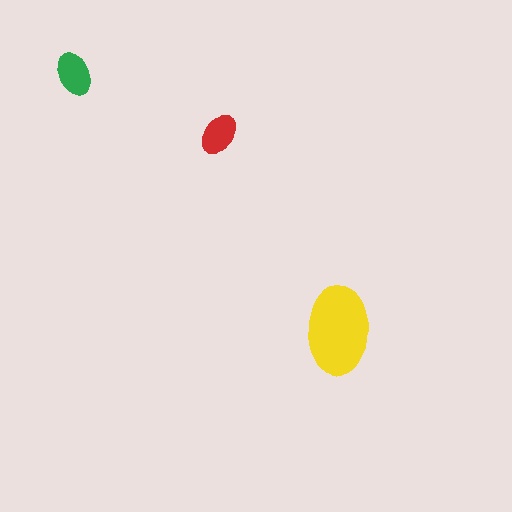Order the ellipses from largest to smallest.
the yellow one, the green one, the red one.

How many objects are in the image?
There are 3 objects in the image.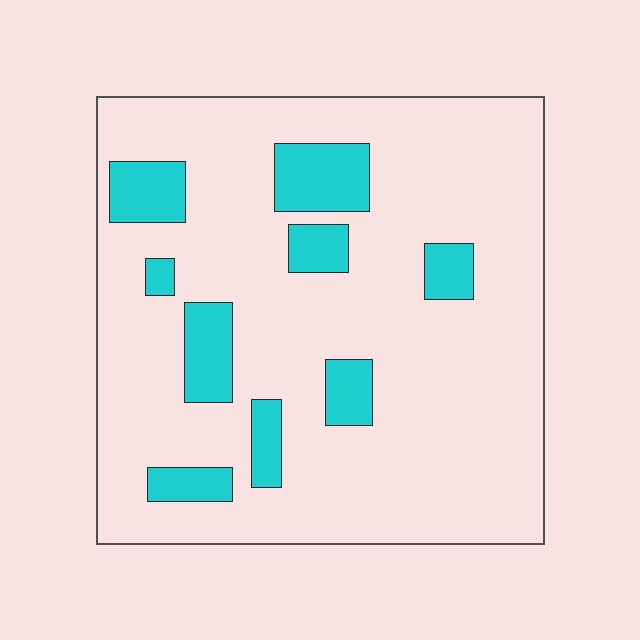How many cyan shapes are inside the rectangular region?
9.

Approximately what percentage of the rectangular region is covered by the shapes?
Approximately 15%.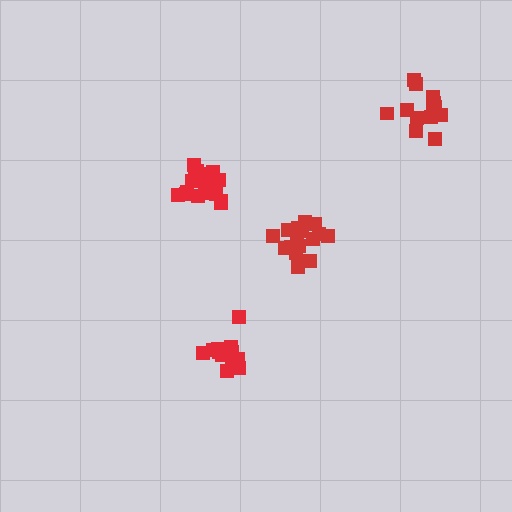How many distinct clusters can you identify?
There are 4 distinct clusters.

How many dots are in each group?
Group 1: 16 dots, Group 2: 16 dots, Group 3: 19 dots, Group 4: 14 dots (65 total).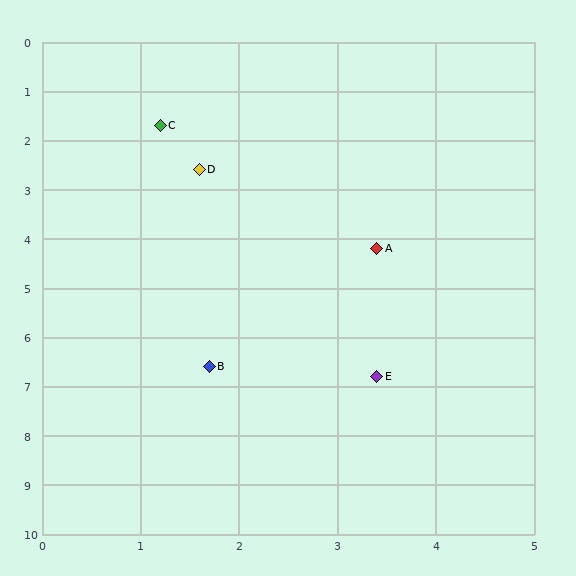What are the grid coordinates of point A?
Point A is at approximately (3.4, 4.2).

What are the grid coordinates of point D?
Point D is at approximately (1.6, 2.6).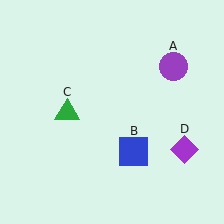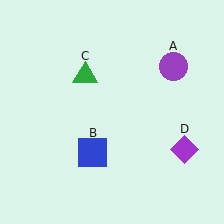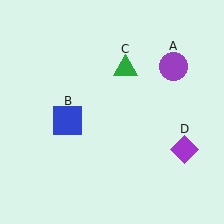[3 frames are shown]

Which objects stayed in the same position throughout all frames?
Purple circle (object A) and purple diamond (object D) remained stationary.